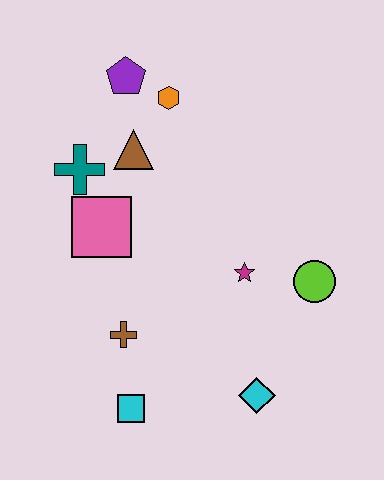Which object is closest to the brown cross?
The cyan square is closest to the brown cross.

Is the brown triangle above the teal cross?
Yes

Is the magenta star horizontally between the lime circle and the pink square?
Yes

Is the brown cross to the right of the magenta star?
No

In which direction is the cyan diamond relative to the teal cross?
The cyan diamond is below the teal cross.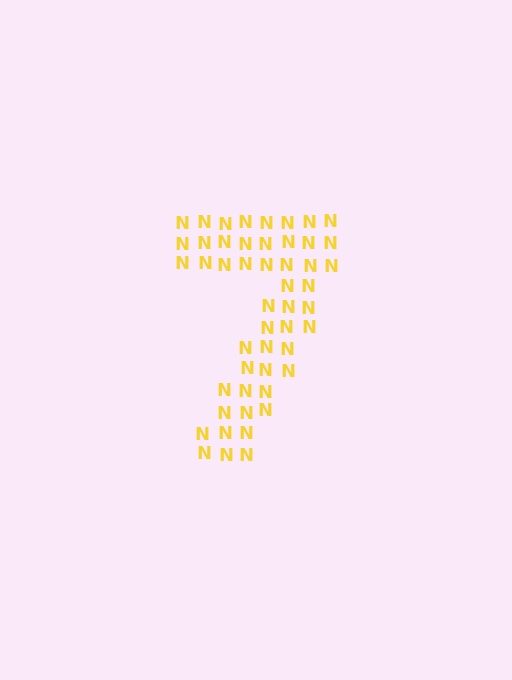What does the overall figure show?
The overall figure shows the digit 7.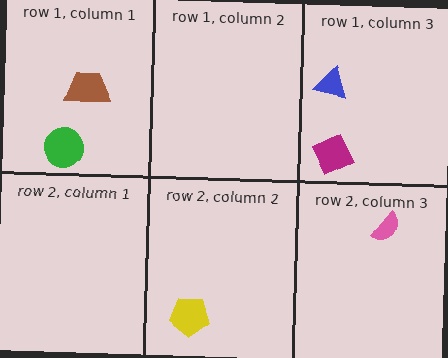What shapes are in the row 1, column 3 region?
The blue triangle, the magenta diamond.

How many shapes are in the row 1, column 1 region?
2.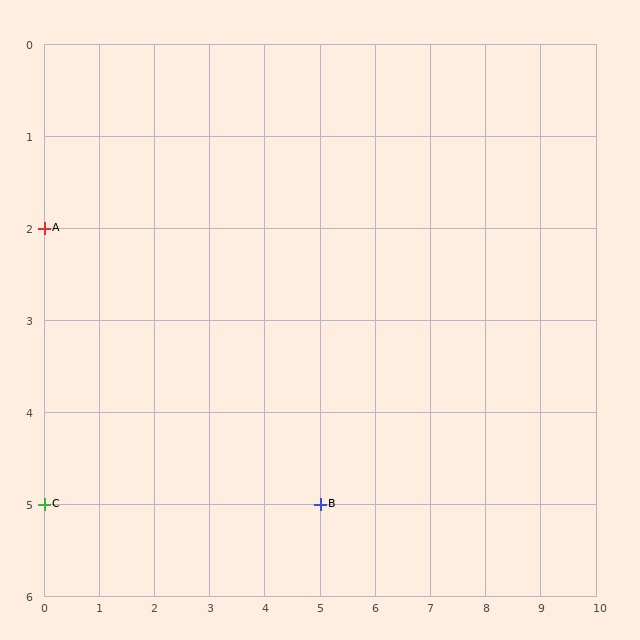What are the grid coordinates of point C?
Point C is at grid coordinates (0, 5).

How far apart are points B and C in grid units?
Points B and C are 5 columns apart.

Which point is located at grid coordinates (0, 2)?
Point A is at (0, 2).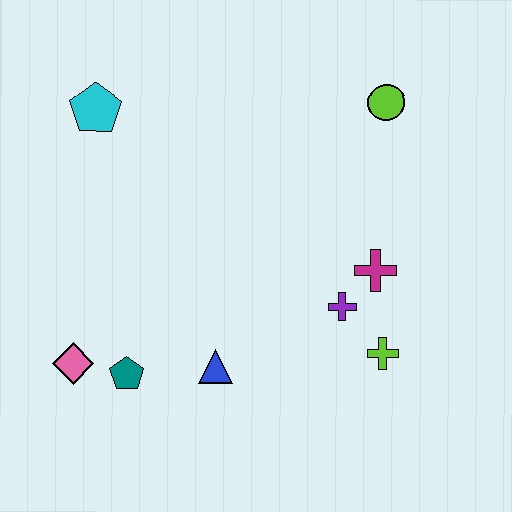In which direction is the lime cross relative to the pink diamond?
The lime cross is to the right of the pink diamond.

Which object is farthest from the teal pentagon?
The lime circle is farthest from the teal pentagon.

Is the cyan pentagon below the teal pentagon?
No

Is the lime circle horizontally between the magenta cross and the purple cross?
No